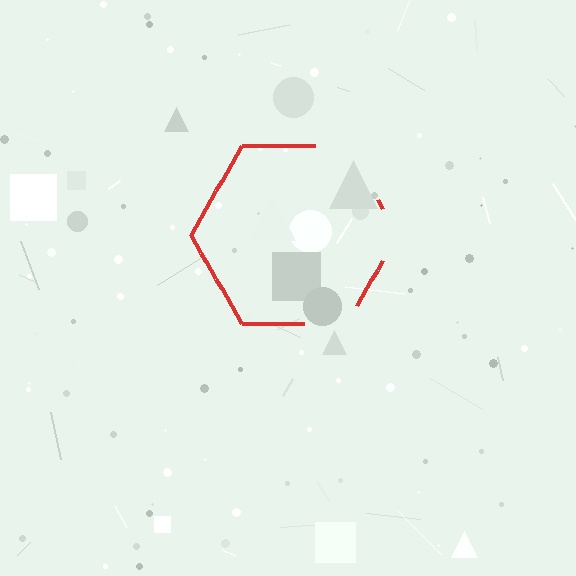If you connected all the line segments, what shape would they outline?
They would outline a hexagon.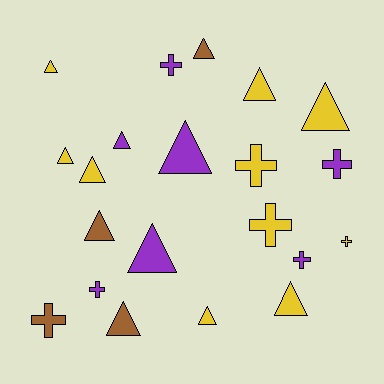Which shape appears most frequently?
Triangle, with 13 objects.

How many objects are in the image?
There are 21 objects.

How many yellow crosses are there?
There are 3 yellow crosses.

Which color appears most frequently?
Yellow, with 10 objects.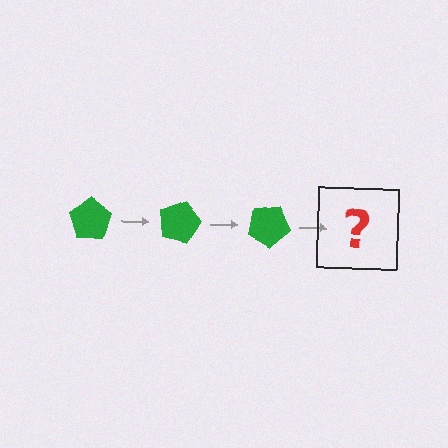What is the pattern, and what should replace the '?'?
The pattern is that the pentagon rotates 15 degrees each step. The '?' should be a green pentagon rotated 45 degrees.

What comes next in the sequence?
The next element should be a green pentagon rotated 45 degrees.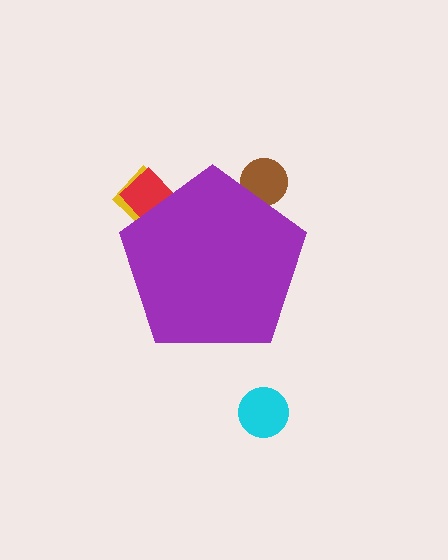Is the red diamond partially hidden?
Yes, the red diamond is partially hidden behind the purple pentagon.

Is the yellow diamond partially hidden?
Yes, the yellow diamond is partially hidden behind the purple pentagon.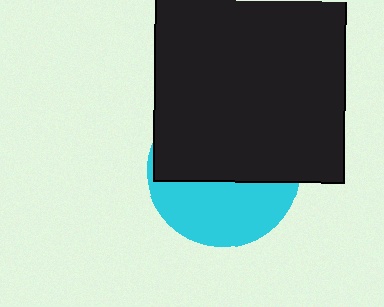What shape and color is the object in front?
The object in front is a black square.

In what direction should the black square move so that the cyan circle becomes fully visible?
The black square should move up. That is the shortest direction to clear the overlap and leave the cyan circle fully visible.